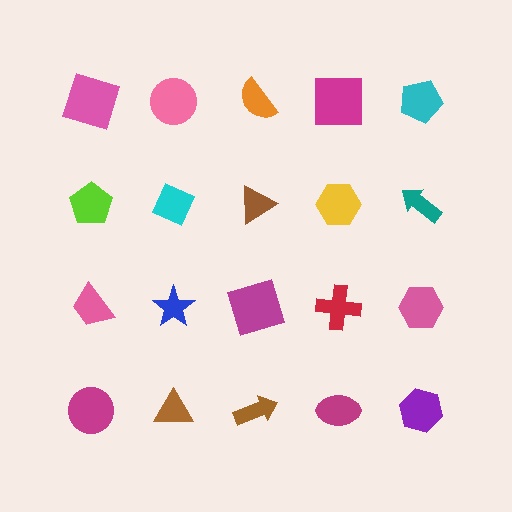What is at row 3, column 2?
A blue star.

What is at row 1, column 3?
An orange semicircle.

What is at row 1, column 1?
A pink square.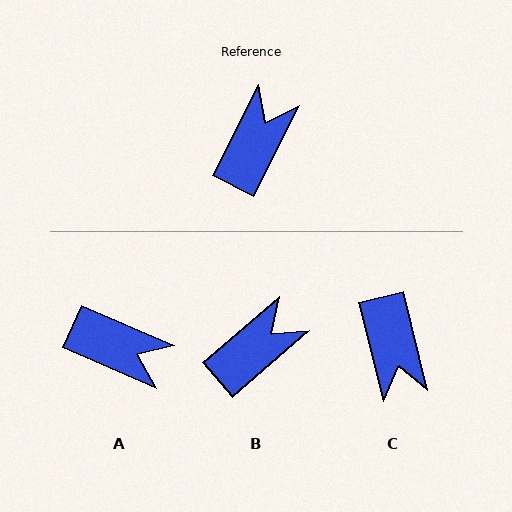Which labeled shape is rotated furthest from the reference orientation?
C, about 139 degrees away.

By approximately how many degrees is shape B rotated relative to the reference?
Approximately 23 degrees clockwise.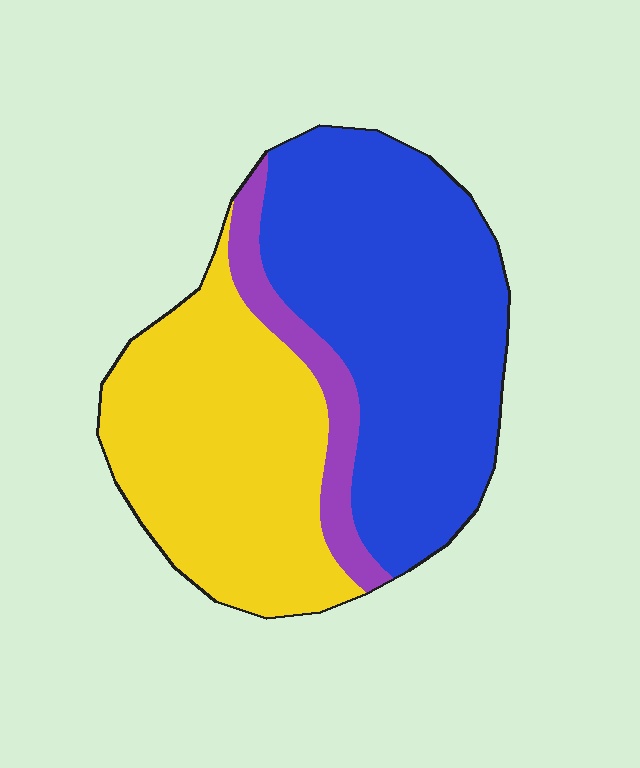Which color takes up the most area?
Blue, at roughly 50%.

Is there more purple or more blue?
Blue.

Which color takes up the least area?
Purple, at roughly 10%.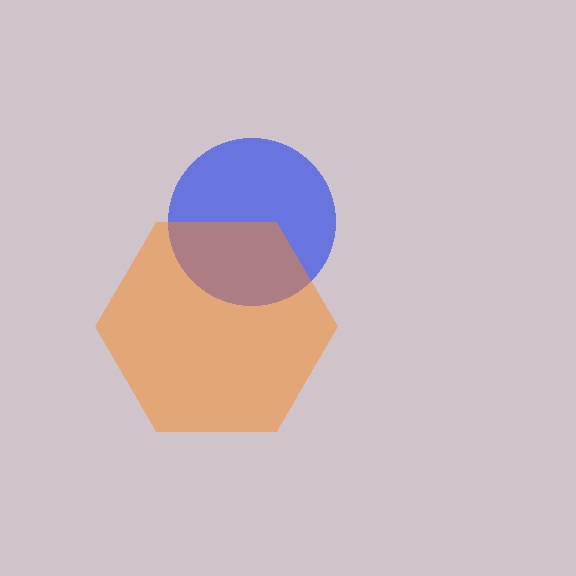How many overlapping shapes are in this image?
There are 2 overlapping shapes in the image.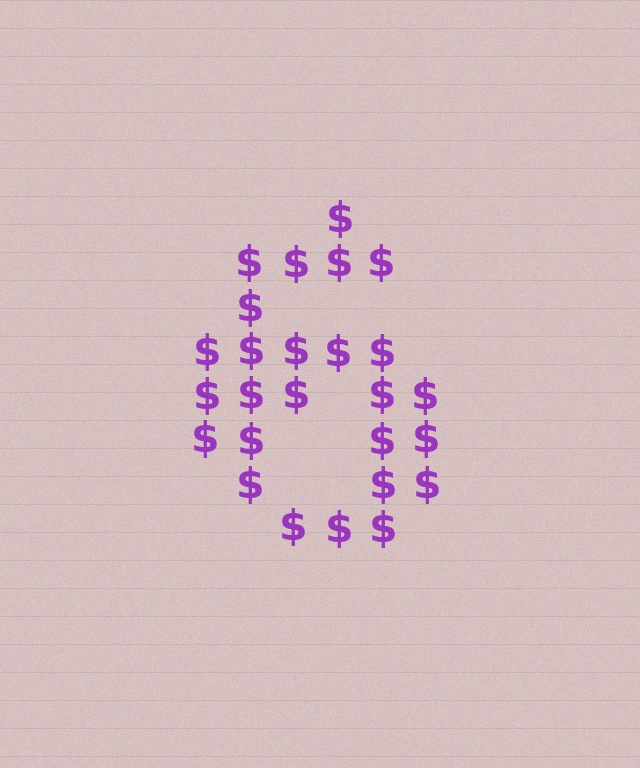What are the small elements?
The small elements are dollar signs.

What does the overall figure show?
The overall figure shows the digit 6.